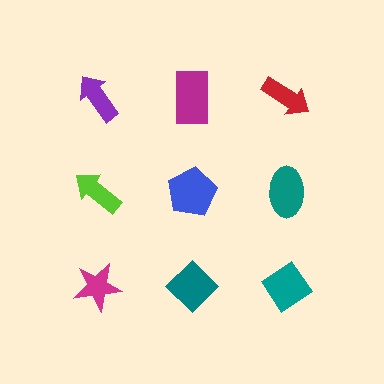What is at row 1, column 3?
A red arrow.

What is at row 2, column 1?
A lime arrow.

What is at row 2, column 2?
A blue pentagon.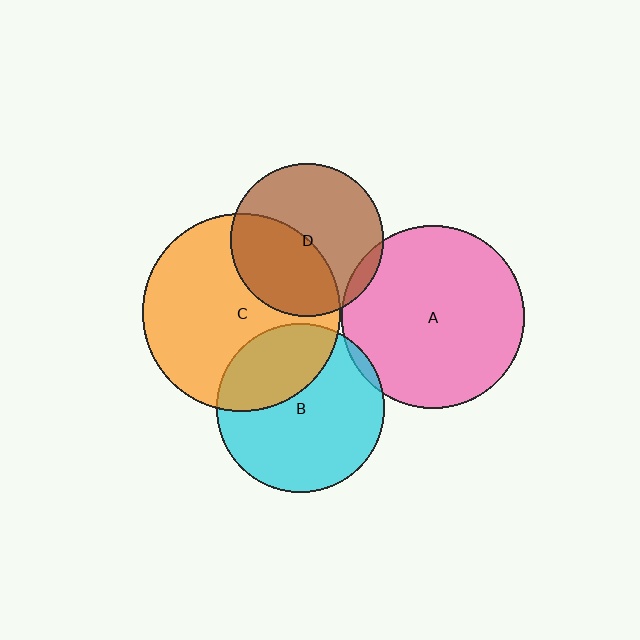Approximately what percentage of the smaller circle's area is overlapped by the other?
Approximately 5%.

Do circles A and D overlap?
Yes.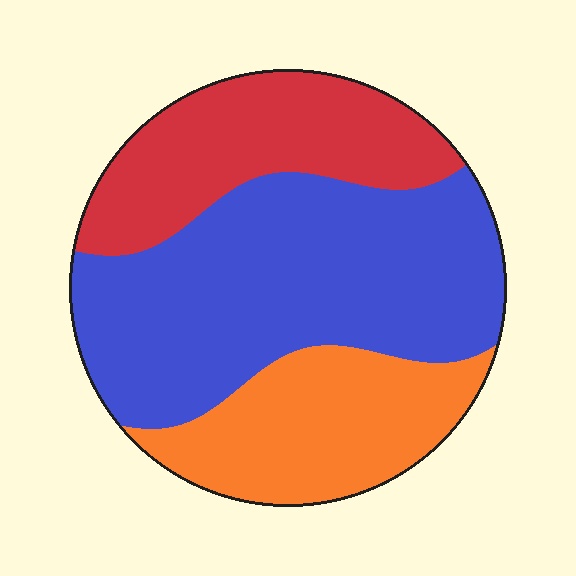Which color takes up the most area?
Blue, at roughly 50%.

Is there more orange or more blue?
Blue.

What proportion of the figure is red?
Red takes up between a sixth and a third of the figure.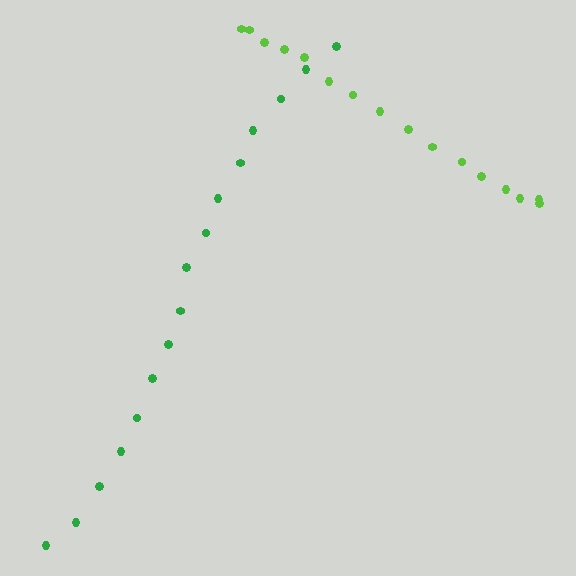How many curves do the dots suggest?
There are 2 distinct paths.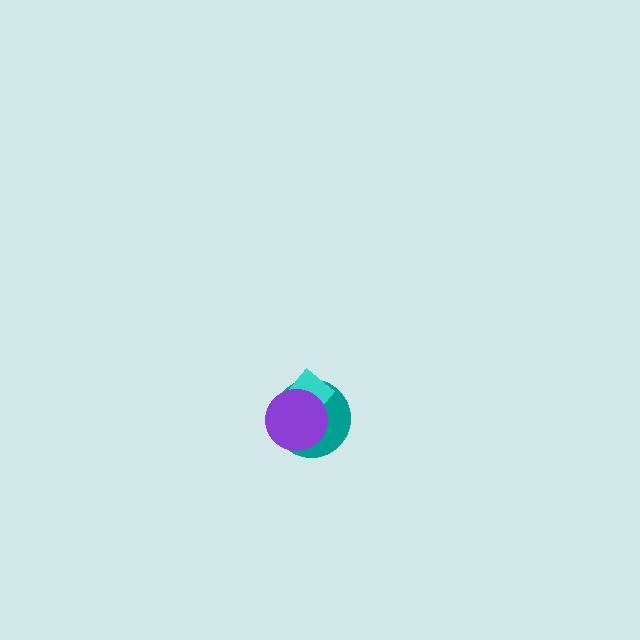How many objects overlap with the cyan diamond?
2 objects overlap with the cyan diamond.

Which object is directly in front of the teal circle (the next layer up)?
The cyan diamond is directly in front of the teal circle.